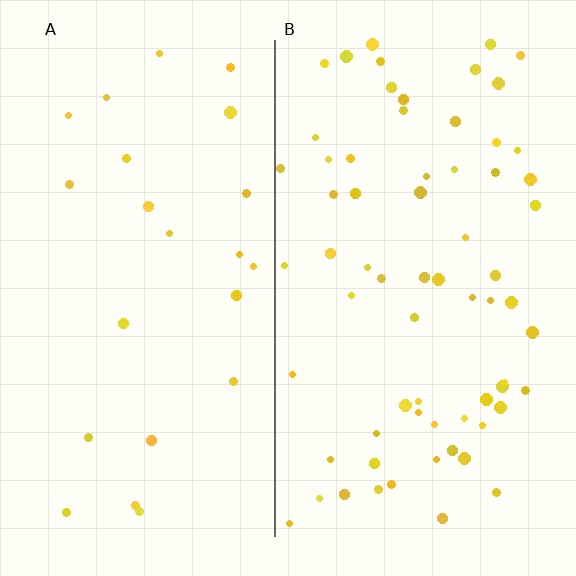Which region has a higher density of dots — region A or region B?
B (the right).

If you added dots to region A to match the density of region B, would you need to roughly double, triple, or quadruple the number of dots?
Approximately triple.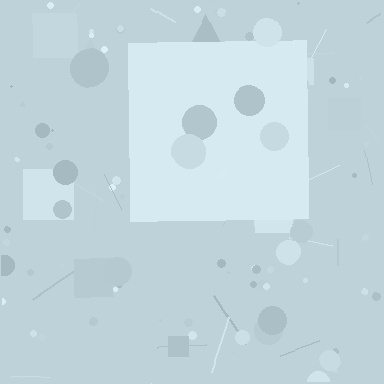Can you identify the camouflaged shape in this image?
The camouflaged shape is a square.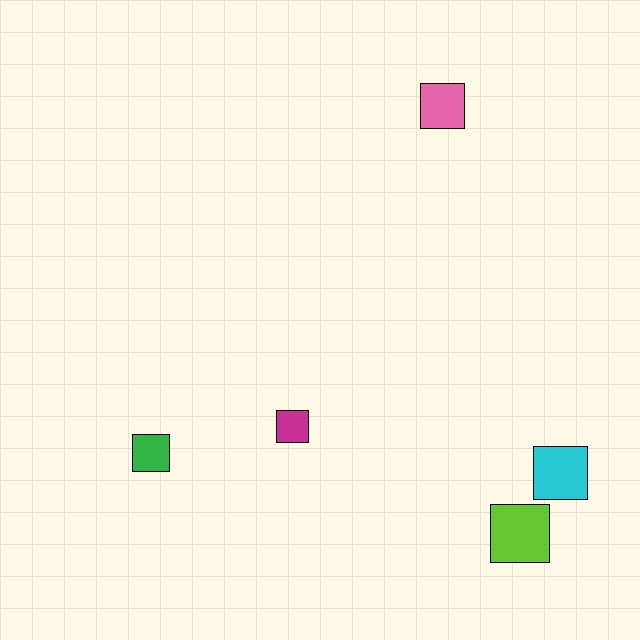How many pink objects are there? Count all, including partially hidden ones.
There is 1 pink object.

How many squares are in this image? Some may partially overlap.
There are 5 squares.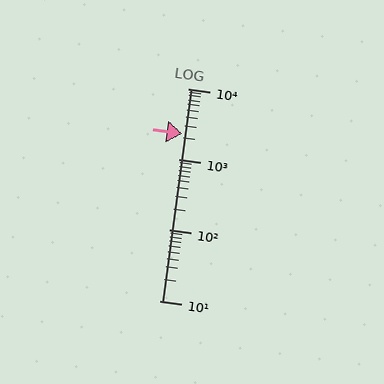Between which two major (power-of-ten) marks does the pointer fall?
The pointer is between 1000 and 10000.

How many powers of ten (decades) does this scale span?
The scale spans 3 decades, from 10 to 10000.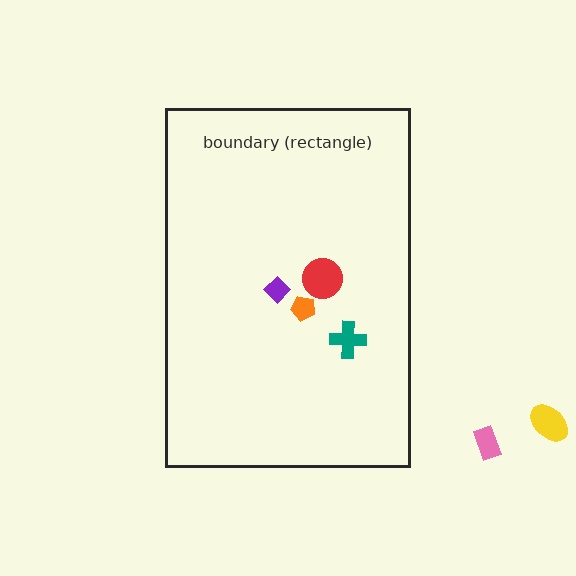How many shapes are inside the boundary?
4 inside, 2 outside.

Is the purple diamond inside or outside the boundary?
Inside.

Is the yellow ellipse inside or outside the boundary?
Outside.